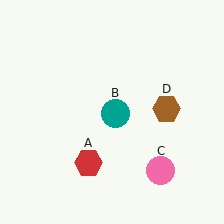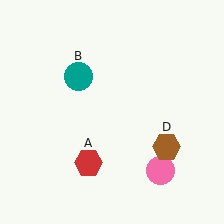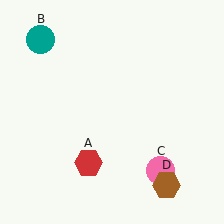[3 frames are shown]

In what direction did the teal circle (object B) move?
The teal circle (object B) moved up and to the left.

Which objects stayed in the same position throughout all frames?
Red hexagon (object A) and pink circle (object C) remained stationary.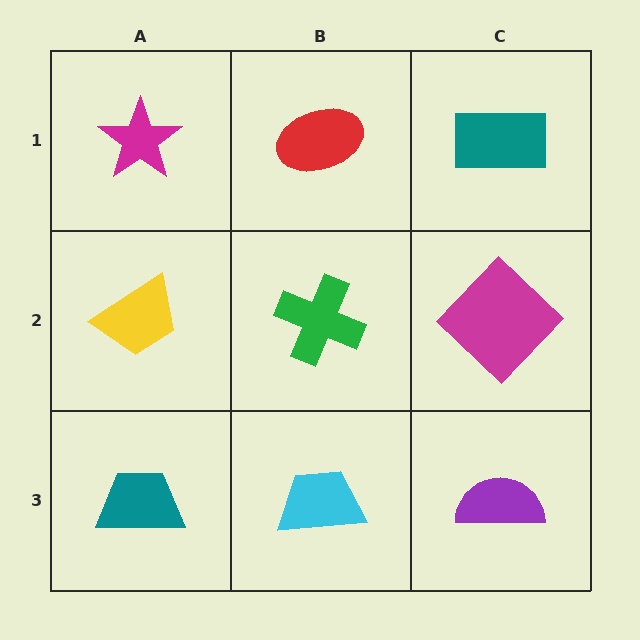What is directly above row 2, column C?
A teal rectangle.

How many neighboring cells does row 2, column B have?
4.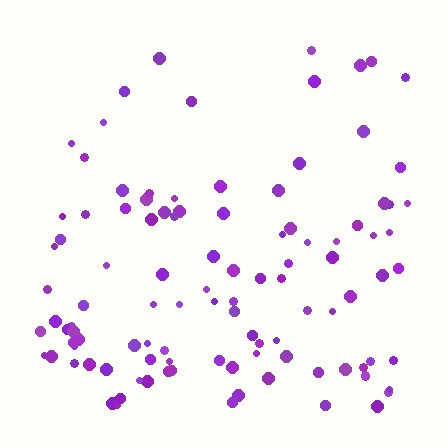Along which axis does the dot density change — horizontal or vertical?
Vertical.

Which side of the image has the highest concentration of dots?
The bottom.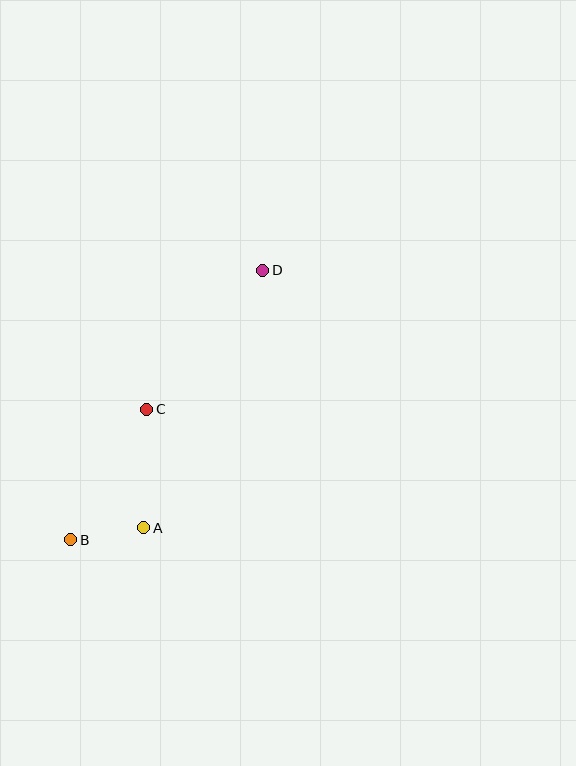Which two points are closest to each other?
Points A and B are closest to each other.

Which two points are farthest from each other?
Points B and D are farthest from each other.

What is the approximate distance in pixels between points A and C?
The distance between A and C is approximately 118 pixels.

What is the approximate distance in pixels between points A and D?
The distance between A and D is approximately 283 pixels.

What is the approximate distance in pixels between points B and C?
The distance between B and C is approximately 151 pixels.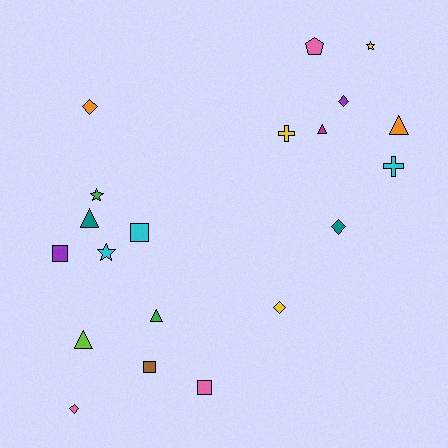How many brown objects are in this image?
There is 1 brown object.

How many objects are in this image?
There are 20 objects.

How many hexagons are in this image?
There are no hexagons.